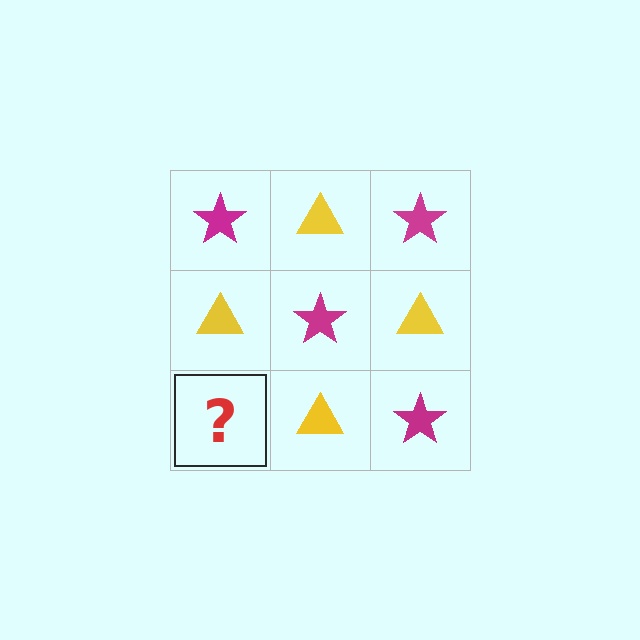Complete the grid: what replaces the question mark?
The question mark should be replaced with a magenta star.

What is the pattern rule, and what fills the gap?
The rule is that it alternates magenta star and yellow triangle in a checkerboard pattern. The gap should be filled with a magenta star.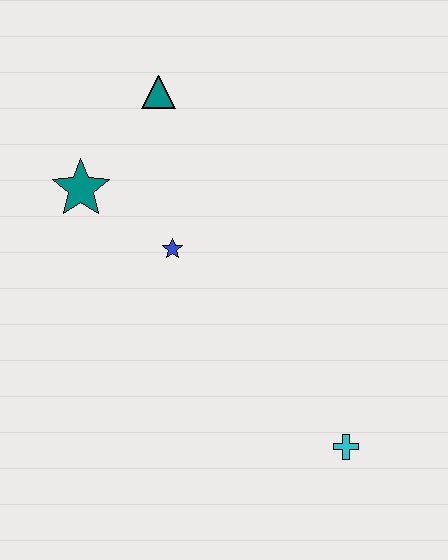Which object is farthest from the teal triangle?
The cyan cross is farthest from the teal triangle.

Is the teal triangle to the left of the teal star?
No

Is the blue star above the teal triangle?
No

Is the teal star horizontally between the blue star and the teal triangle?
No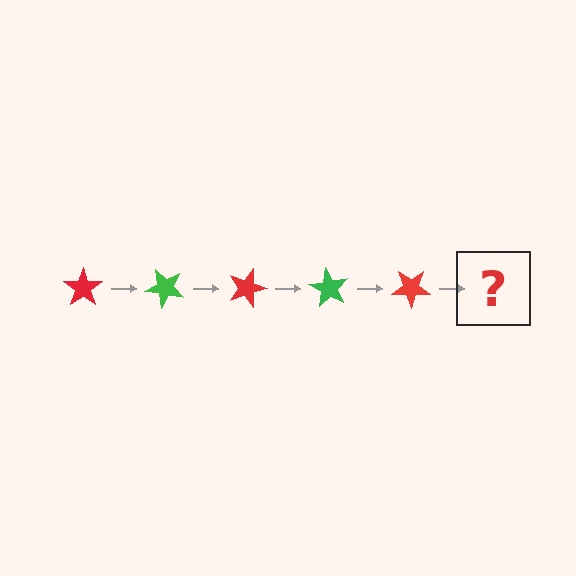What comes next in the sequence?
The next element should be a green star, rotated 225 degrees from the start.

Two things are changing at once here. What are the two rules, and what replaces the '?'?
The two rules are that it rotates 45 degrees each step and the color cycles through red and green. The '?' should be a green star, rotated 225 degrees from the start.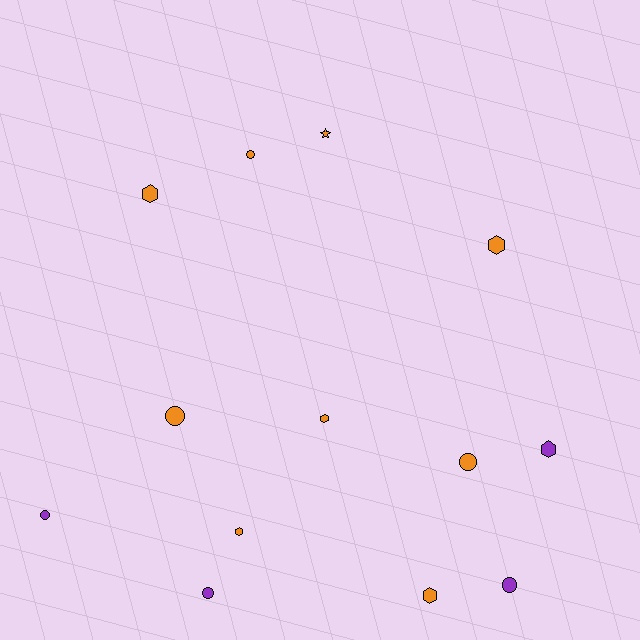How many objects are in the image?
There are 13 objects.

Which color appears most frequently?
Orange, with 9 objects.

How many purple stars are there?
There are no purple stars.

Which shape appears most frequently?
Circle, with 6 objects.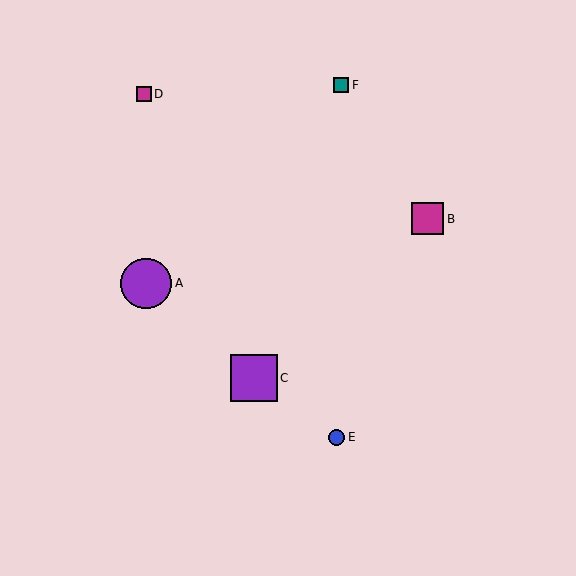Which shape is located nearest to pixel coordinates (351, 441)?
The blue circle (labeled E) at (337, 437) is nearest to that location.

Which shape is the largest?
The purple circle (labeled A) is the largest.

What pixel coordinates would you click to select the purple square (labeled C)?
Click at (254, 378) to select the purple square C.